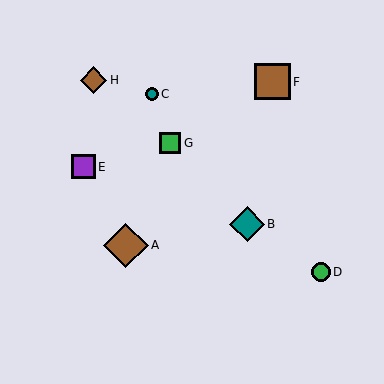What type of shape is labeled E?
Shape E is a purple square.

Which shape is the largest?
The brown diamond (labeled A) is the largest.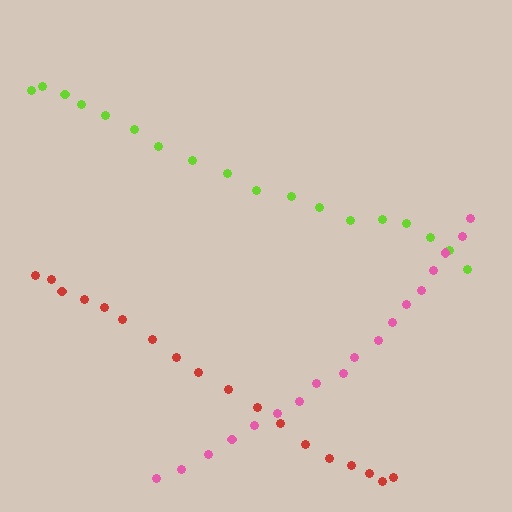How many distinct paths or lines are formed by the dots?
There are 3 distinct paths.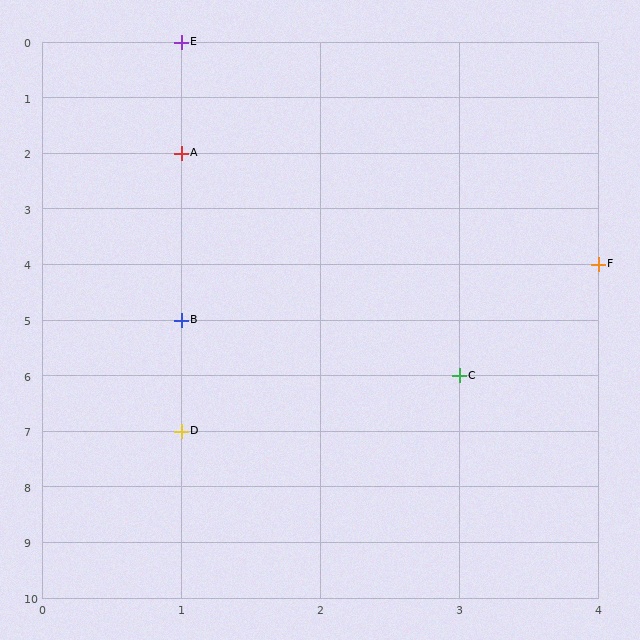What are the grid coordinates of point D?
Point D is at grid coordinates (1, 7).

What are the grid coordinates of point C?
Point C is at grid coordinates (3, 6).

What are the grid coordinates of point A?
Point A is at grid coordinates (1, 2).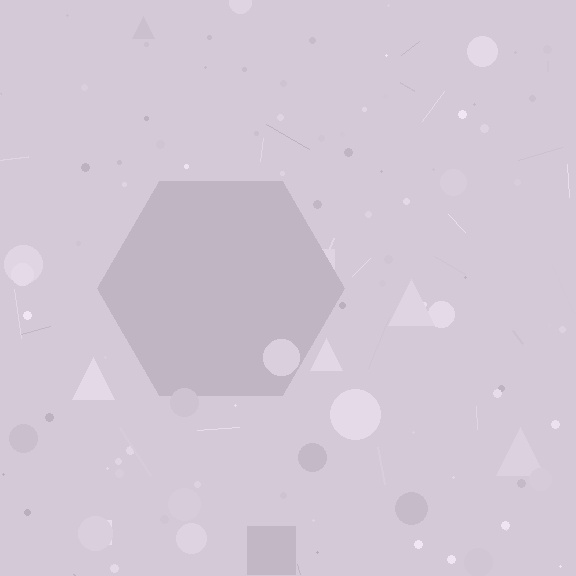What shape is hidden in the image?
A hexagon is hidden in the image.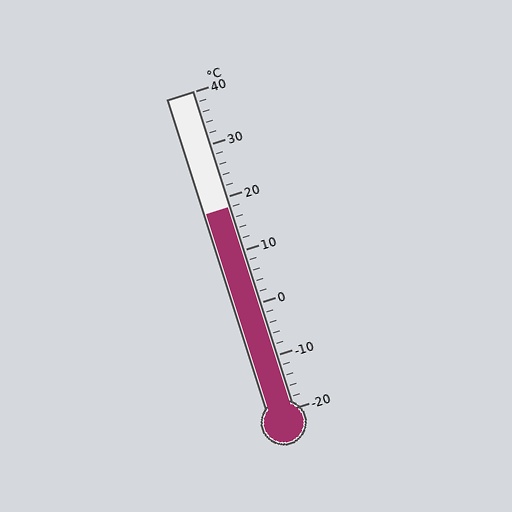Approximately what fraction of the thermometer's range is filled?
The thermometer is filled to approximately 65% of its range.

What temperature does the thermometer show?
The thermometer shows approximately 18°C.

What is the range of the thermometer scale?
The thermometer scale ranges from -20°C to 40°C.